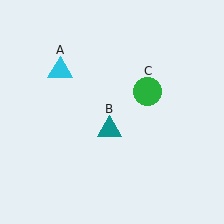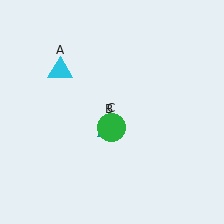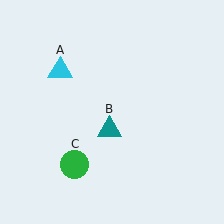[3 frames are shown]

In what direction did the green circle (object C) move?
The green circle (object C) moved down and to the left.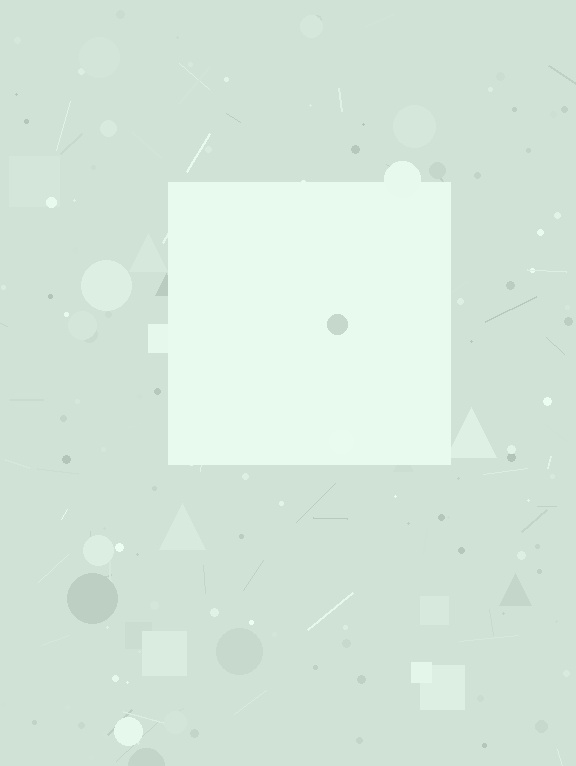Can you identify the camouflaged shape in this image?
The camouflaged shape is a square.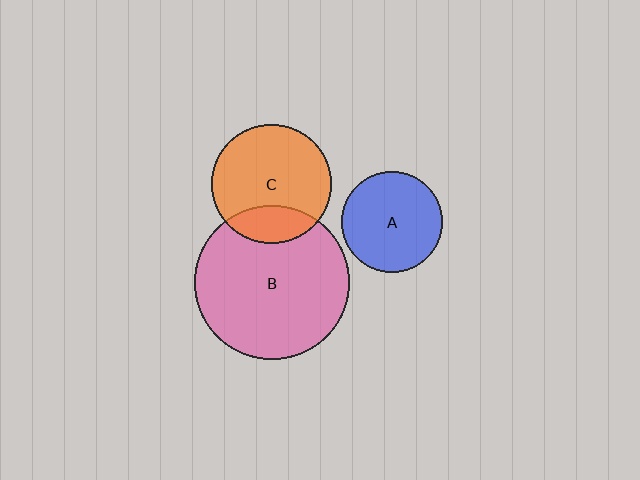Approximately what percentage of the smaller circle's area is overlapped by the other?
Approximately 20%.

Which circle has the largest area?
Circle B (pink).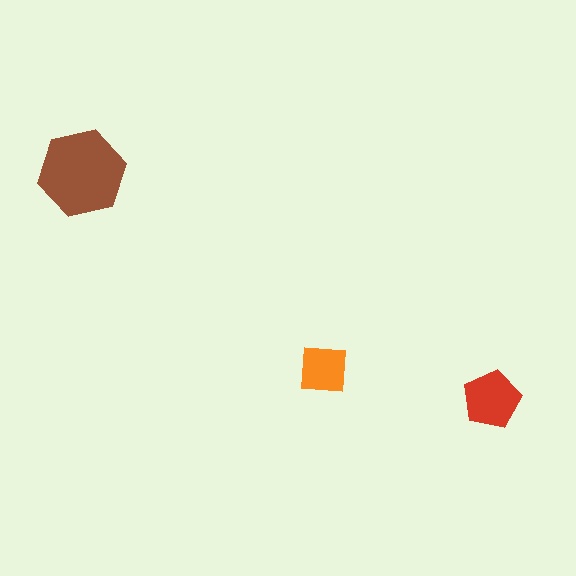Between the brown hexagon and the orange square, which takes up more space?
The brown hexagon.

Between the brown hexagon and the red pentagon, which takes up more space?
The brown hexagon.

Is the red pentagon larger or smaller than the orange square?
Larger.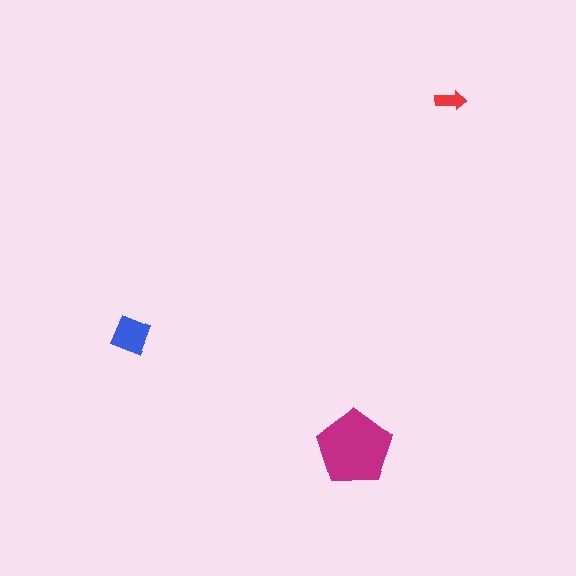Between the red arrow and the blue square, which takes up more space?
The blue square.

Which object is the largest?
The magenta pentagon.